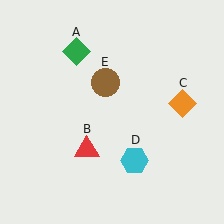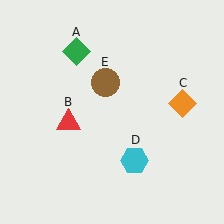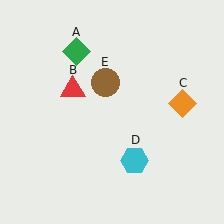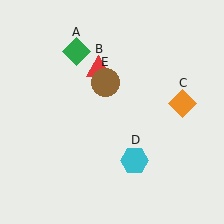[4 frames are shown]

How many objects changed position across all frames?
1 object changed position: red triangle (object B).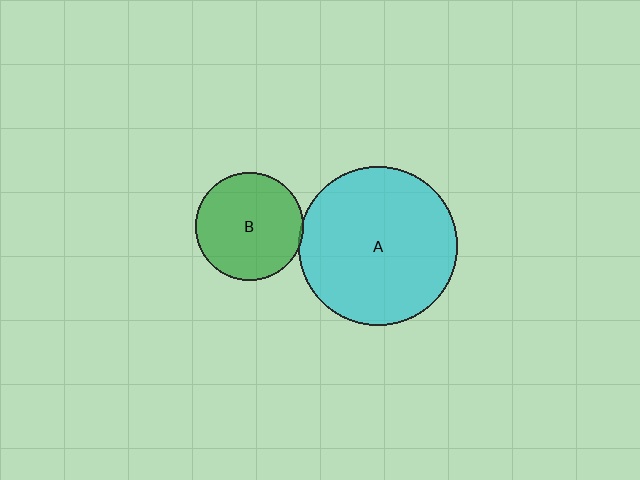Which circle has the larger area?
Circle A (cyan).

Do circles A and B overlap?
Yes.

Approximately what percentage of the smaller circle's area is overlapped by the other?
Approximately 5%.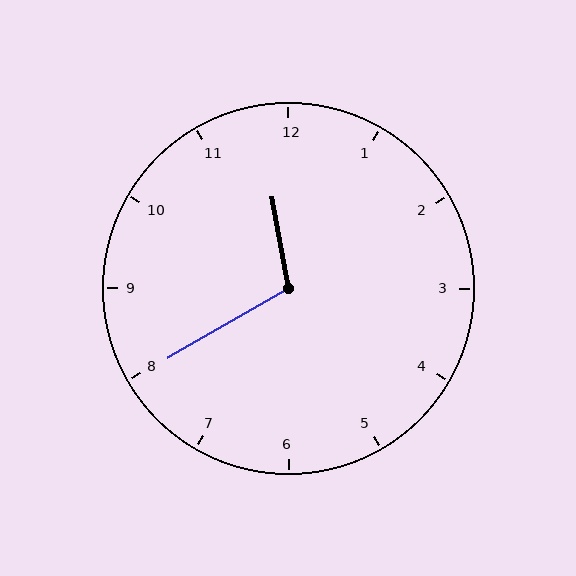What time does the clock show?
11:40.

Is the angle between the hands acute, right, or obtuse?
It is obtuse.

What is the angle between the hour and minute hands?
Approximately 110 degrees.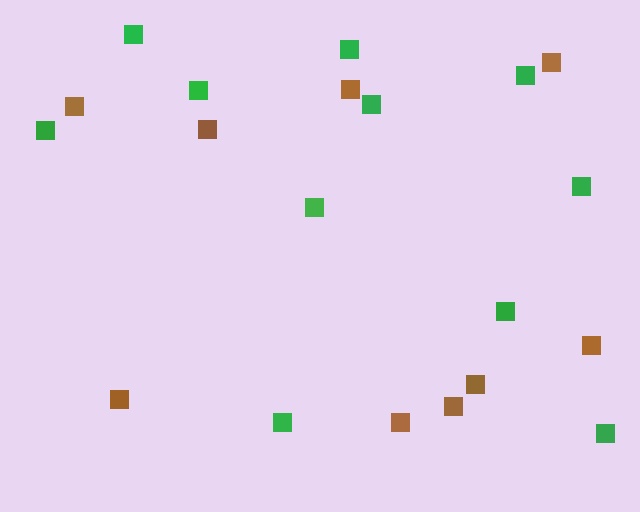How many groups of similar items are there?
There are 2 groups: one group of brown squares (9) and one group of green squares (11).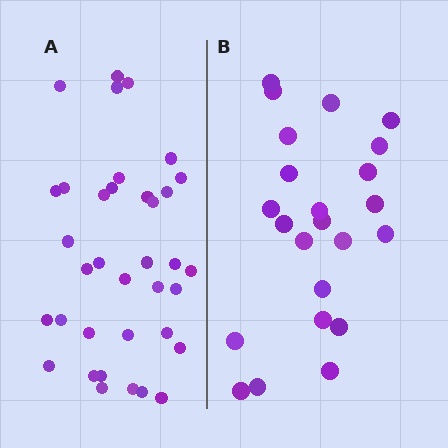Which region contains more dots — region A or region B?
Region A (the left region) has more dots.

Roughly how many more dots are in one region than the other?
Region A has approximately 15 more dots than region B.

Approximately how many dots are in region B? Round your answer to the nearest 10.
About 20 dots. (The exact count is 23, which rounds to 20.)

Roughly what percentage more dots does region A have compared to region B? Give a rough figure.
About 55% more.